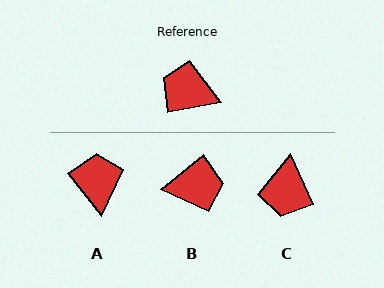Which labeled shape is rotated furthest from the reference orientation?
B, about 152 degrees away.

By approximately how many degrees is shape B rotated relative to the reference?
Approximately 152 degrees clockwise.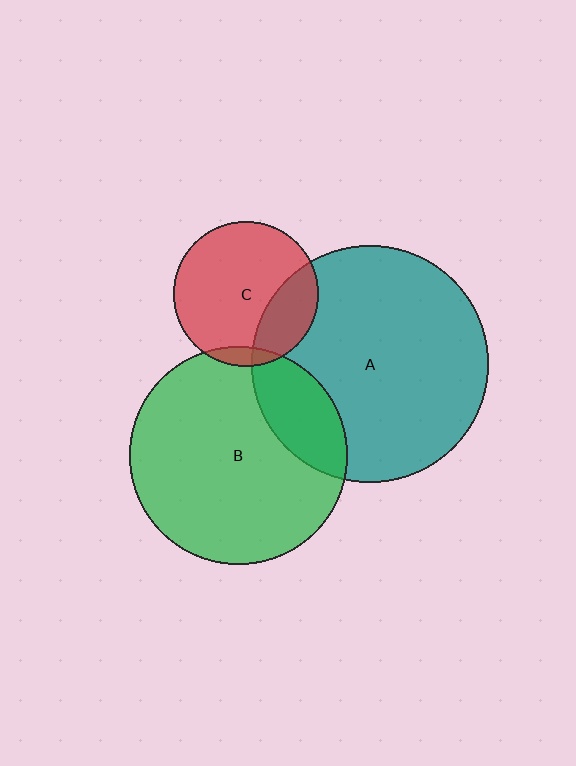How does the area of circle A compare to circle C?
Approximately 2.6 times.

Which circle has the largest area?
Circle A (teal).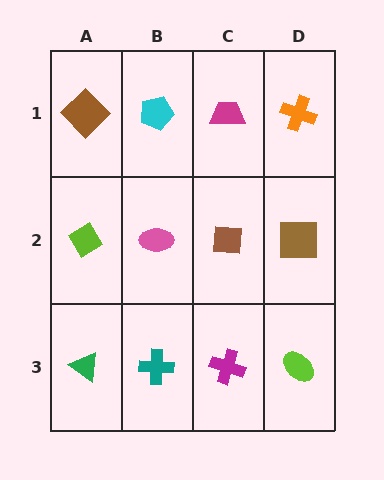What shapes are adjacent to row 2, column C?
A magenta trapezoid (row 1, column C), a magenta cross (row 3, column C), a pink ellipse (row 2, column B), a brown square (row 2, column D).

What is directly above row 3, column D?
A brown square.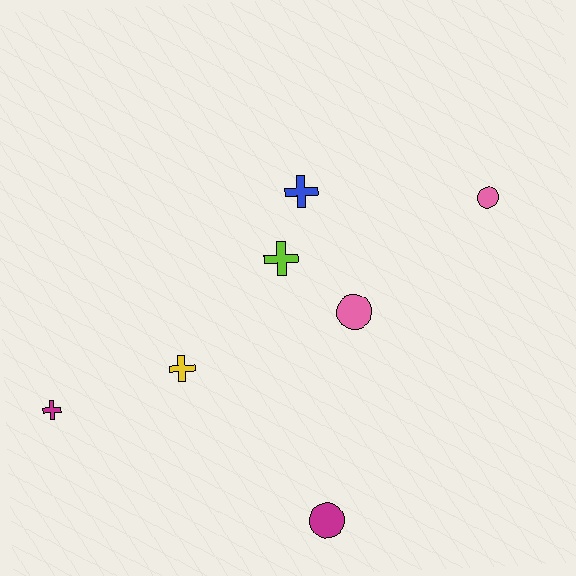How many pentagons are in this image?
There are no pentagons.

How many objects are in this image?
There are 7 objects.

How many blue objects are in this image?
There is 1 blue object.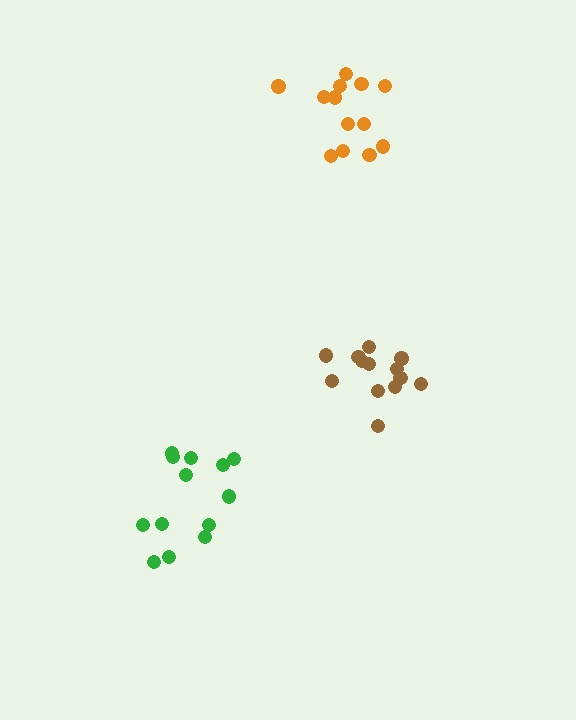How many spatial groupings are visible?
There are 3 spatial groupings.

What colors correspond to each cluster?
The clusters are colored: brown, orange, green.